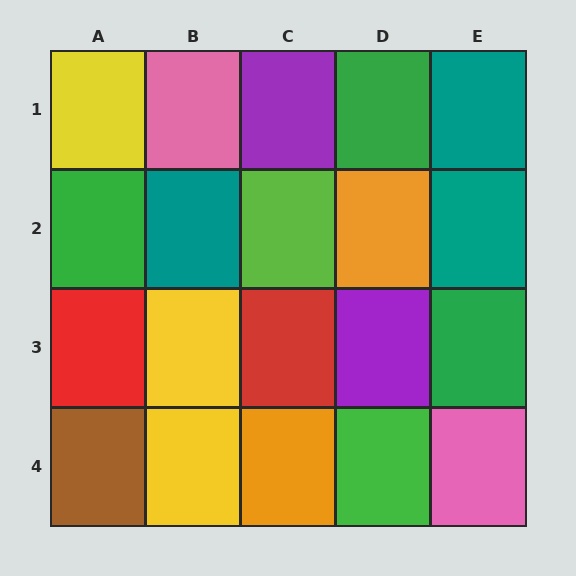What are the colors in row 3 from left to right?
Red, yellow, red, purple, green.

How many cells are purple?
2 cells are purple.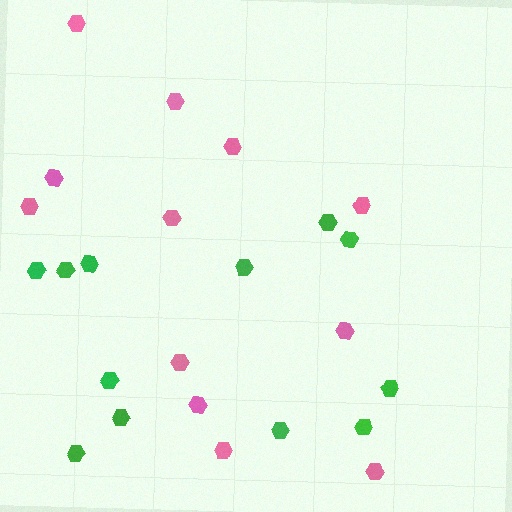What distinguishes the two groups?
There are 2 groups: one group of pink hexagons (12) and one group of green hexagons (12).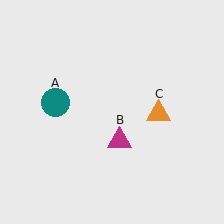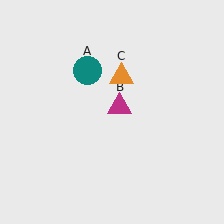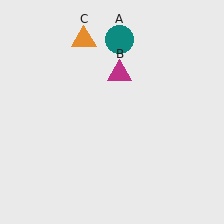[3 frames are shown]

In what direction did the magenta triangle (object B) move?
The magenta triangle (object B) moved up.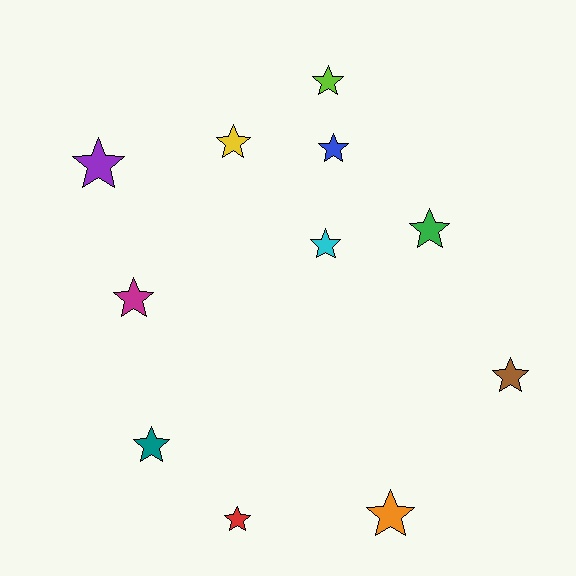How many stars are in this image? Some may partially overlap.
There are 11 stars.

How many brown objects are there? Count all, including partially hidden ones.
There is 1 brown object.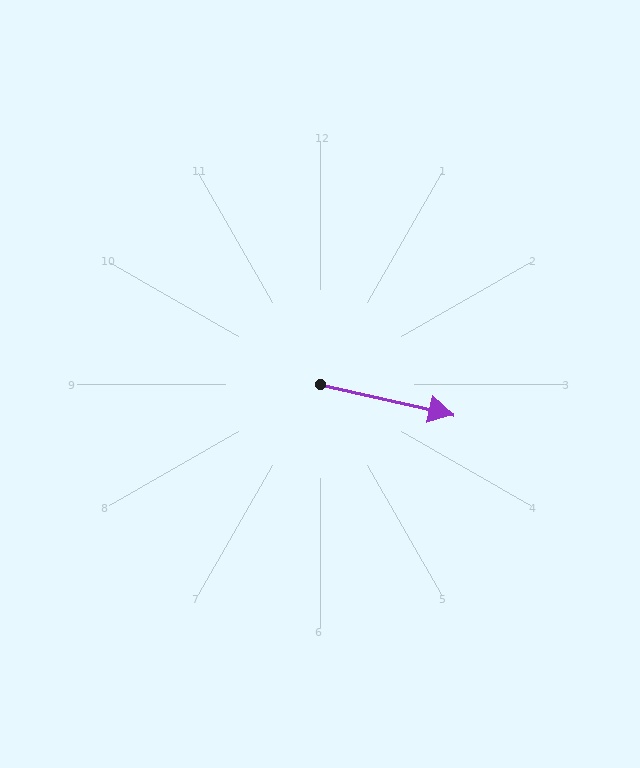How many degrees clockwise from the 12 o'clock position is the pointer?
Approximately 103 degrees.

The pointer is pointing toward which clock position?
Roughly 3 o'clock.